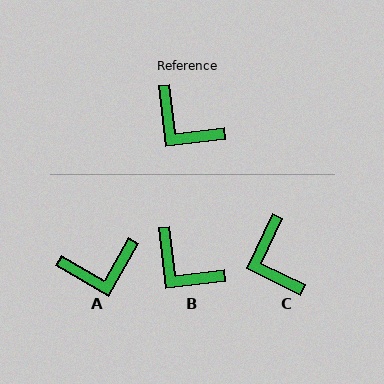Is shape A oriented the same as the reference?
No, it is off by about 54 degrees.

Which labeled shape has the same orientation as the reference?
B.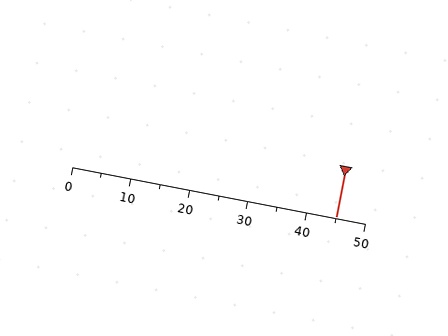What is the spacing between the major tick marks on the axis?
The major ticks are spaced 10 apart.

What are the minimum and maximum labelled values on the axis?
The axis runs from 0 to 50.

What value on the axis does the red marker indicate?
The marker indicates approximately 45.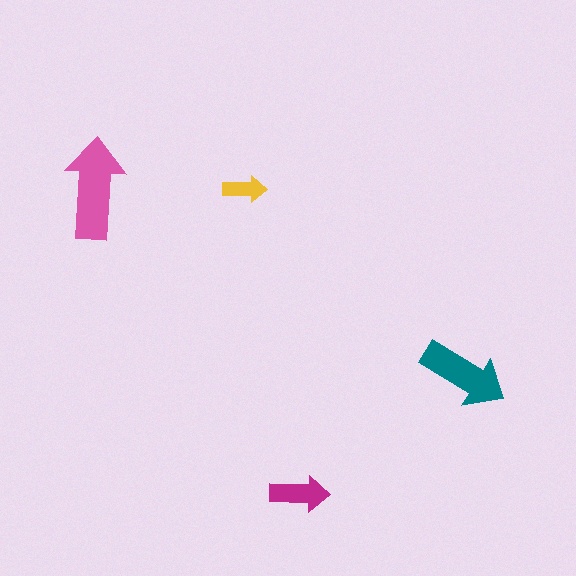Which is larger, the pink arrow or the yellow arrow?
The pink one.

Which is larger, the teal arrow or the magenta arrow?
The teal one.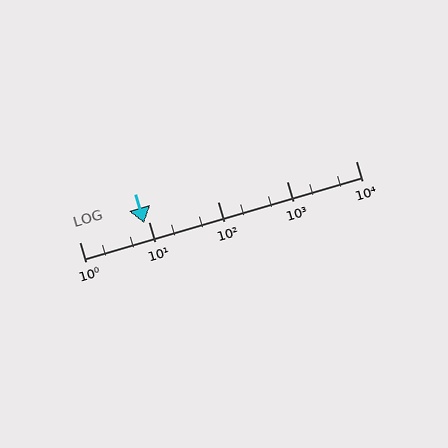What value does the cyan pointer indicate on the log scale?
The pointer indicates approximately 8.6.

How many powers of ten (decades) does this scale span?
The scale spans 4 decades, from 1 to 10000.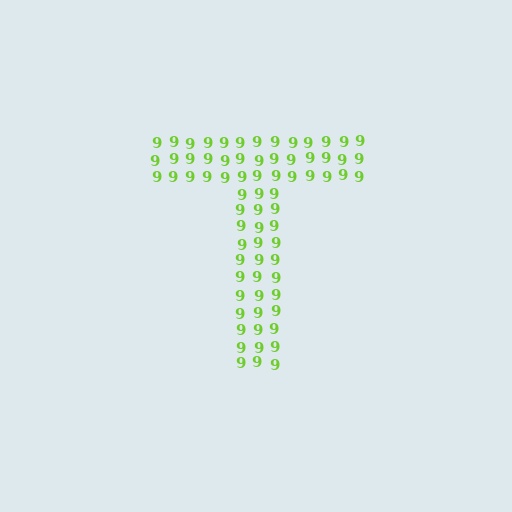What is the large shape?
The large shape is the letter T.